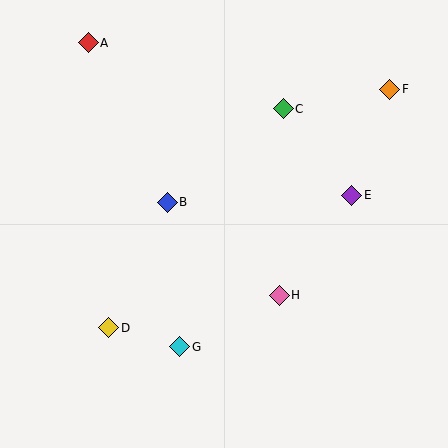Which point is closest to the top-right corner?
Point F is closest to the top-right corner.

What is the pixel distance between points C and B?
The distance between C and B is 149 pixels.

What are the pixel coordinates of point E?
Point E is at (352, 195).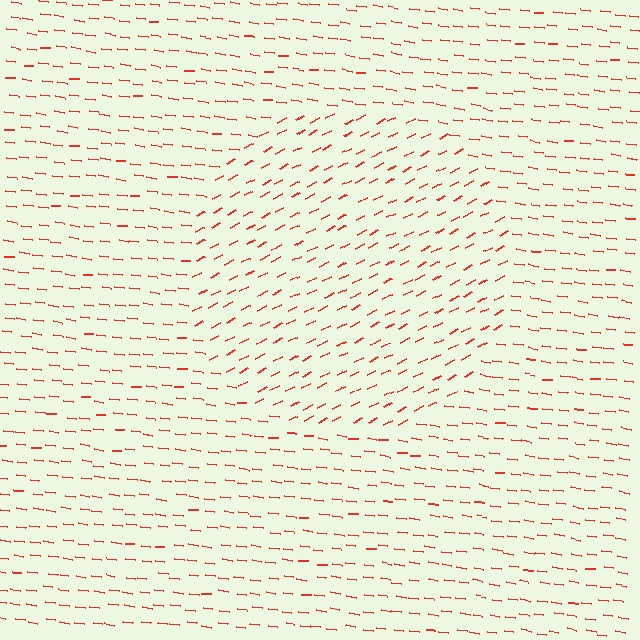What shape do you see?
I see a circle.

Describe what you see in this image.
The image is filled with small red line segments. A circle region in the image has lines oriented differently from the surrounding lines, creating a visible texture boundary.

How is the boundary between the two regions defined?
The boundary is defined purely by a change in line orientation (approximately 35 degrees difference). All lines are the same color and thickness.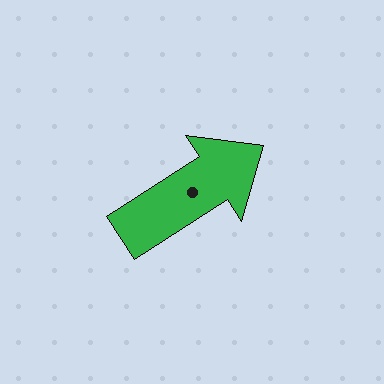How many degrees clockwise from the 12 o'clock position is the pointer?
Approximately 57 degrees.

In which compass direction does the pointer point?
Northeast.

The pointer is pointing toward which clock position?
Roughly 2 o'clock.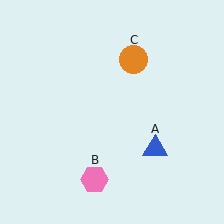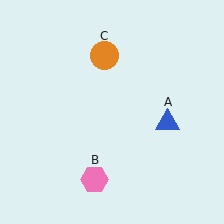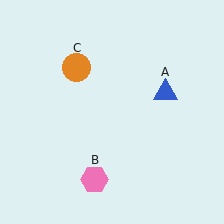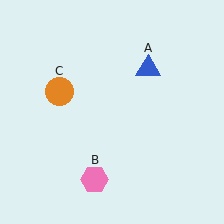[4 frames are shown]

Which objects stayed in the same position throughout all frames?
Pink hexagon (object B) remained stationary.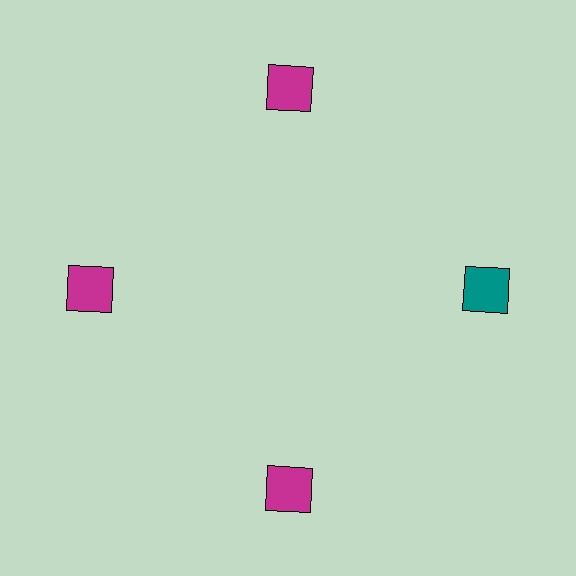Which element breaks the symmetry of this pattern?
The teal square at roughly the 3 o'clock position breaks the symmetry. All other shapes are magenta squares.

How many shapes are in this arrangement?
There are 4 shapes arranged in a ring pattern.